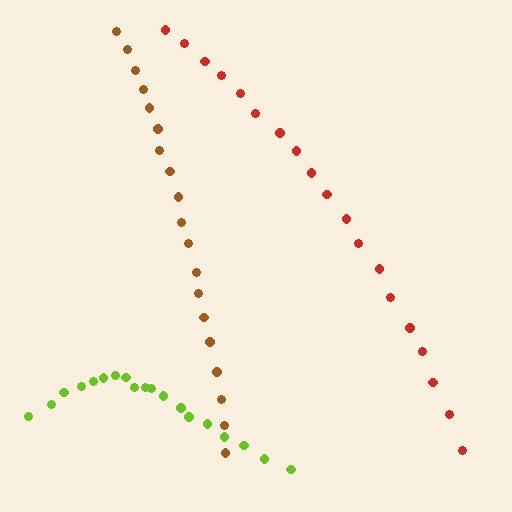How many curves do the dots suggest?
There are 3 distinct paths.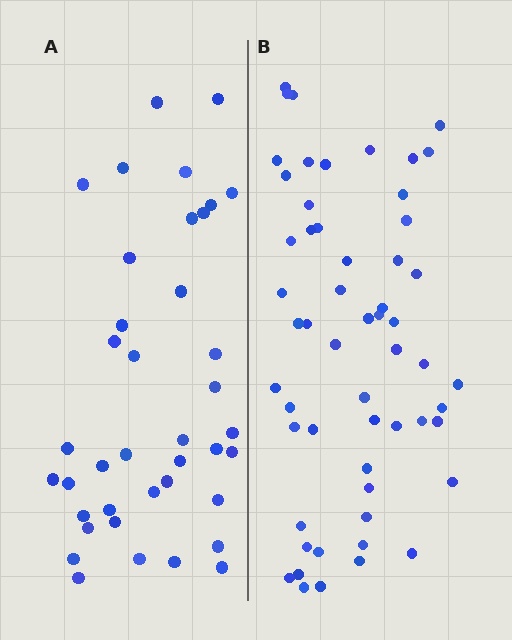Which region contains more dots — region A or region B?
Region B (the right region) has more dots.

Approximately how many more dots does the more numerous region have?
Region B has approximately 15 more dots than region A.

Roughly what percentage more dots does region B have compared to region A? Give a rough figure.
About 45% more.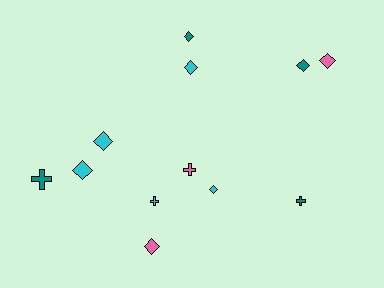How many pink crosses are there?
There is 1 pink cross.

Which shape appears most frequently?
Diamond, with 8 objects.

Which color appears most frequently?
Cyan, with 5 objects.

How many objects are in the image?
There are 12 objects.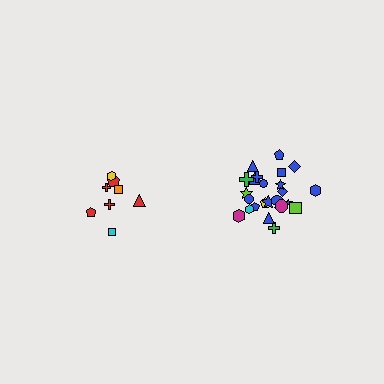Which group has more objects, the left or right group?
The right group.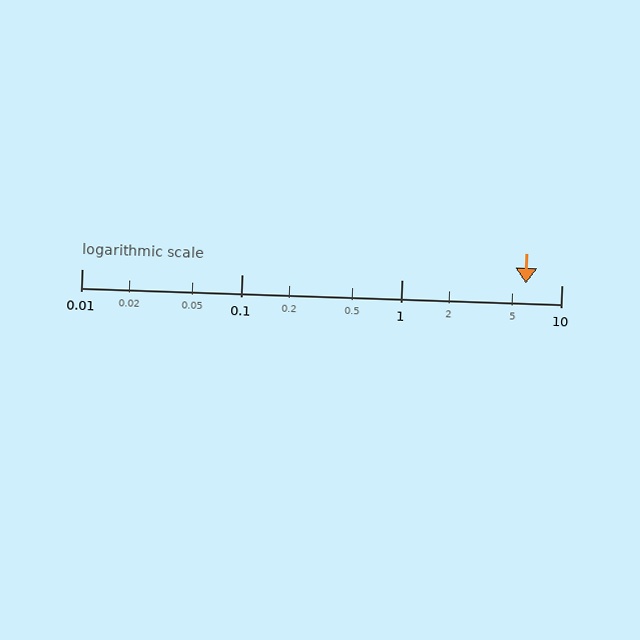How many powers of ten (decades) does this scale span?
The scale spans 3 decades, from 0.01 to 10.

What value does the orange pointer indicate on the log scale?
The pointer indicates approximately 6.